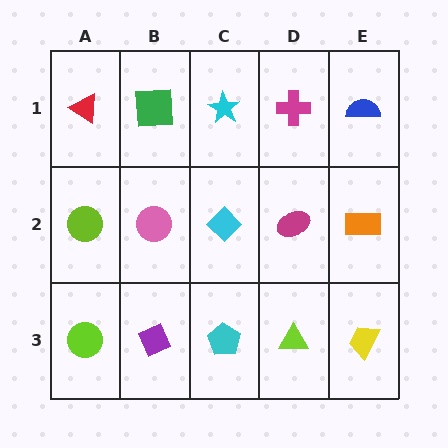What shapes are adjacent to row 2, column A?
A red triangle (row 1, column A), a lime circle (row 3, column A), a pink circle (row 2, column B).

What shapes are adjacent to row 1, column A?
A lime circle (row 2, column A), a green square (row 1, column B).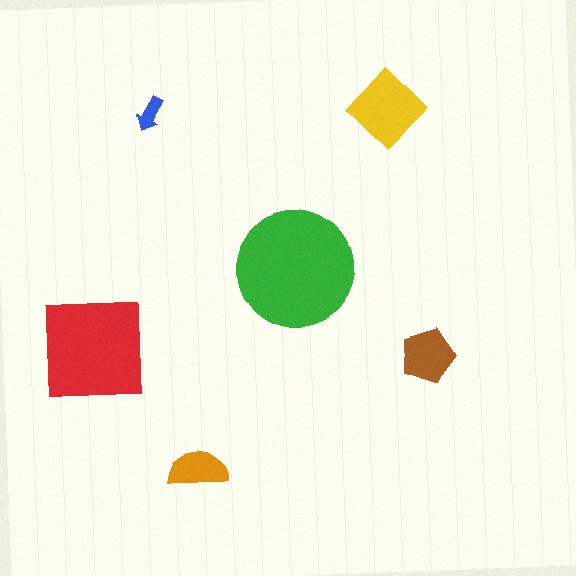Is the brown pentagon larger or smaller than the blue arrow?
Larger.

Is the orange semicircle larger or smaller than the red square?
Smaller.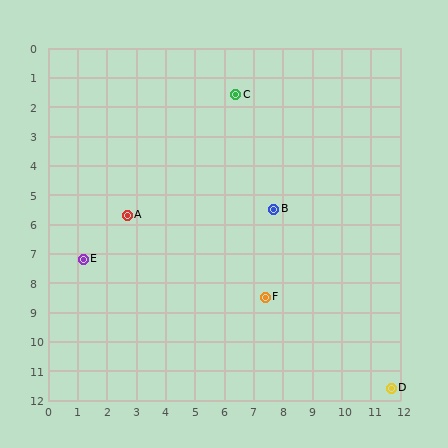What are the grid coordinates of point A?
Point A is at approximately (2.7, 5.7).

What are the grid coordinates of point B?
Point B is at approximately (7.7, 5.5).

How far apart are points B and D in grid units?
Points B and D are about 7.3 grid units apart.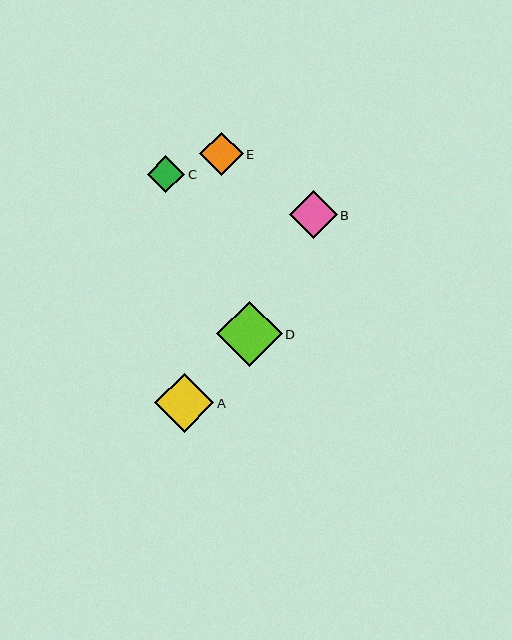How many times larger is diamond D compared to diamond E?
Diamond D is approximately 1.5 times the size of diamond E.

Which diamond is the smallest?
Diamond C is the smallest with a size of approximately 37 pixels.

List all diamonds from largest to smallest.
From largest to smallest: D, A, B, E, C.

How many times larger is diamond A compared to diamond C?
Diamond A is approximately 1.6 times the size of diamond C.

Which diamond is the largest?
Diamond D is the largest with a size of approximately 65 pixels.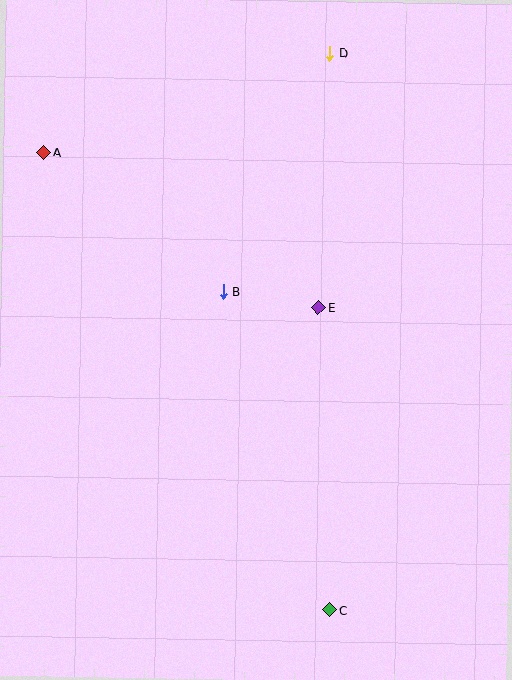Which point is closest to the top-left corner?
Point A is closest to the top-left corner.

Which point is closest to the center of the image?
Point B at (223, 292) is closest to the center.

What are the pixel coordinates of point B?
Point B is at (223, 292).